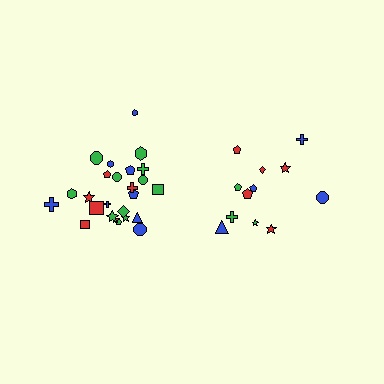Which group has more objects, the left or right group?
The left group.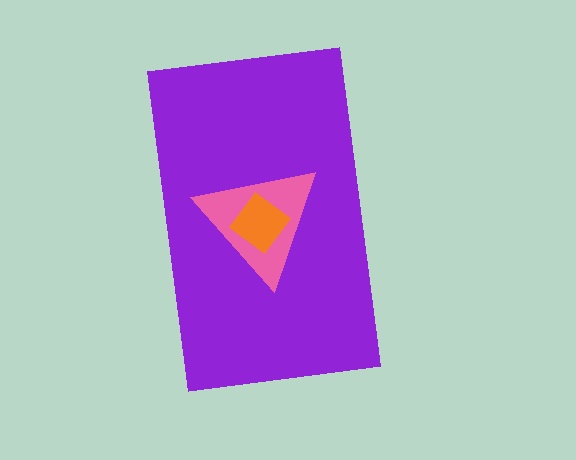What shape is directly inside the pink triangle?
The orange diamond.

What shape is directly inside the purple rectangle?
The pink triangle.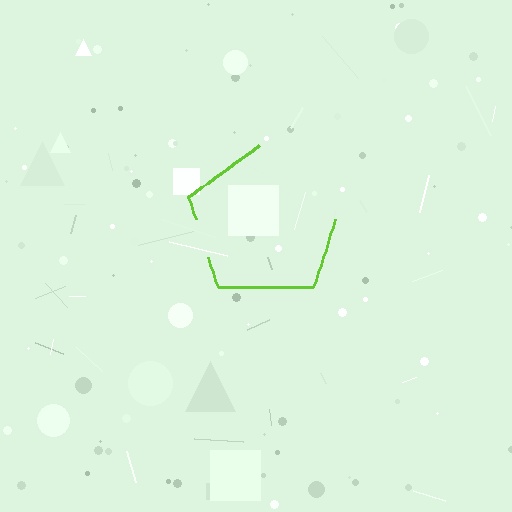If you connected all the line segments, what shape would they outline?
They would outline a pentagon.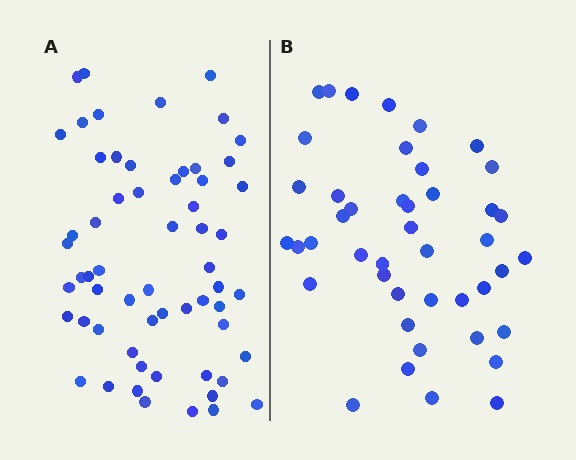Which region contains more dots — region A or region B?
Region A (the left region) has more dots.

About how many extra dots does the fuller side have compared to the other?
Region A has approximately 15 more dots than region B.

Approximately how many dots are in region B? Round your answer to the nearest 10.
About 40 dots. (The exact count is 44, which rounds to 40.)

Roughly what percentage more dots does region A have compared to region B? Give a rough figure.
About 35% more.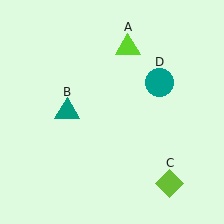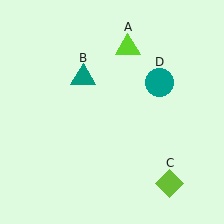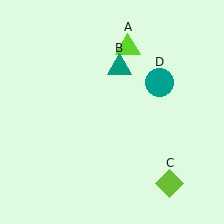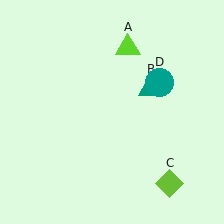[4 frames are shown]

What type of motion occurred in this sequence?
The teal triangle (object B) rotated clockwise around the center of the scene.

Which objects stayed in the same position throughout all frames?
Lime triangle (object A) and lime diamond (object C) and teal circle (object D) remained stationary.